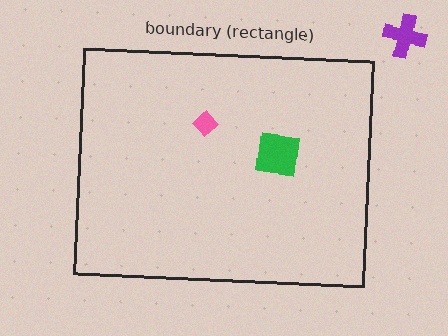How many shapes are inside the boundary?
2 inside, 1 outside.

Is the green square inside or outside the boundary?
Inside.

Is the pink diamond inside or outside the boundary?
Inside.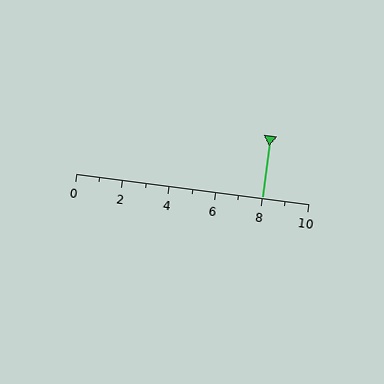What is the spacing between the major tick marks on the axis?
The major ticks are spaced 2 apart.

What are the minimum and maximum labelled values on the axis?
The axis runs from 0 to 10.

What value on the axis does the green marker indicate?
The marker indicates approximately 8.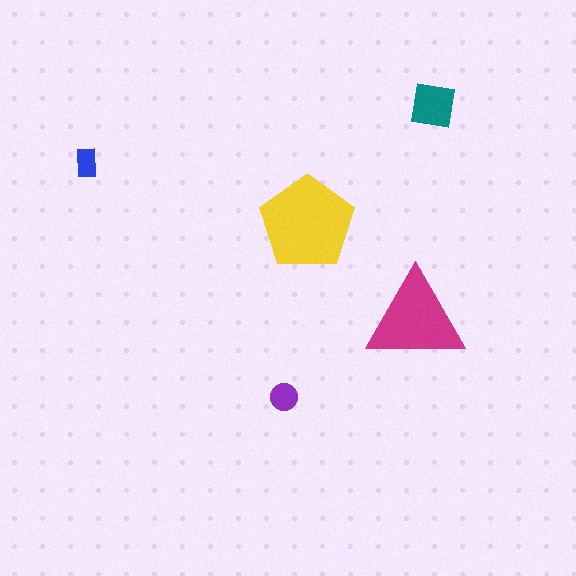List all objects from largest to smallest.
The yellow pentagon, the magenta triangle, the teal square, the purple circle, the blue rectangle.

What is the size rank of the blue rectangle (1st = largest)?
5th.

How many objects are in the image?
There are 5 objects in the image.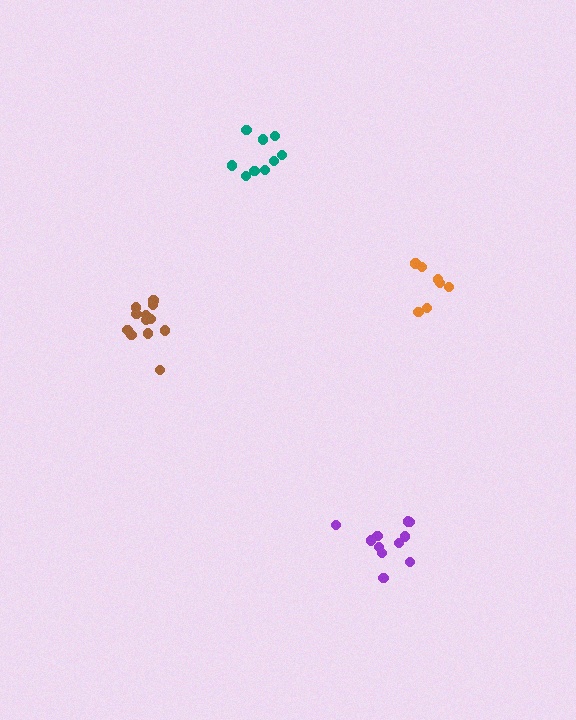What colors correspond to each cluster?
The clusters are colored: orange, teal, purple, brown.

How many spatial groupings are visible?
There are 4 spatial groupings.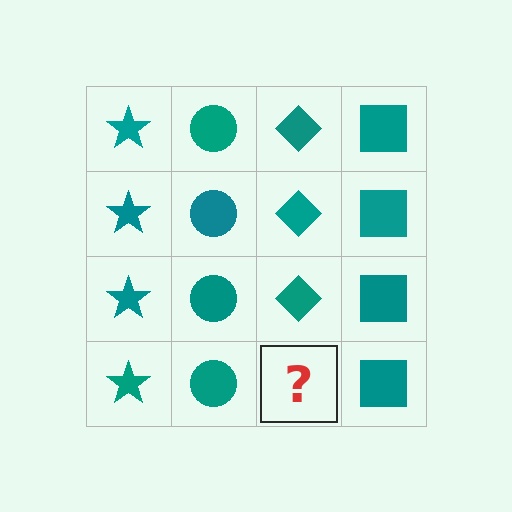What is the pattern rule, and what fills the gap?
The rule is that each column has a consistent shape. The gap should be filled with a teal diamond.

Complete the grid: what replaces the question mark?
The question mark should be replaced with a teal diamond.